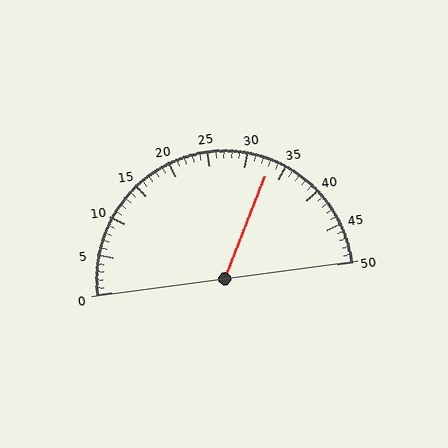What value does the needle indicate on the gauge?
The needle indicates approximately 33.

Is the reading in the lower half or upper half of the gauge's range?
The reading is in the upper half of the range (0 to 50).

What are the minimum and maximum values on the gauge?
The gauge ranges from 0 to 50.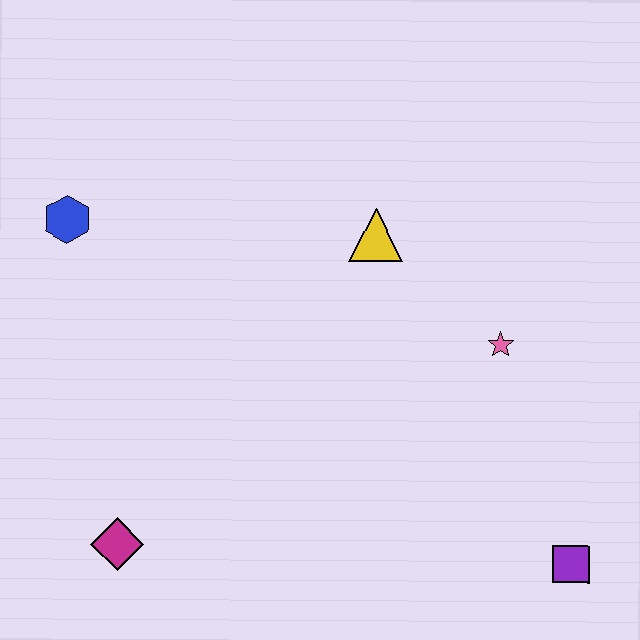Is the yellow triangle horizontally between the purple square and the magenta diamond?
Yes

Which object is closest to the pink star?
The yellow triangle is closest to the pink star.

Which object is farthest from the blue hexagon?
The purple square is farthest from the blue hexagon.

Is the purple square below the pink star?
Yes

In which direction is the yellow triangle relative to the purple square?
The yellow triangle is above the purple square.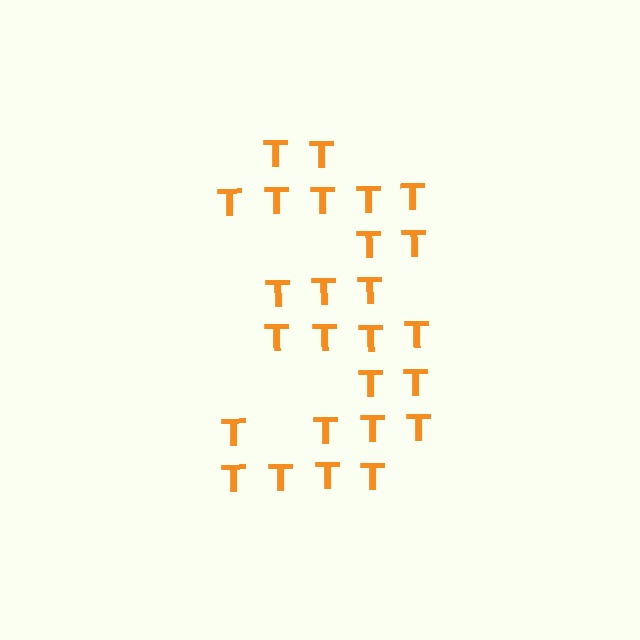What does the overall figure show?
The overall figure shows the digit 3.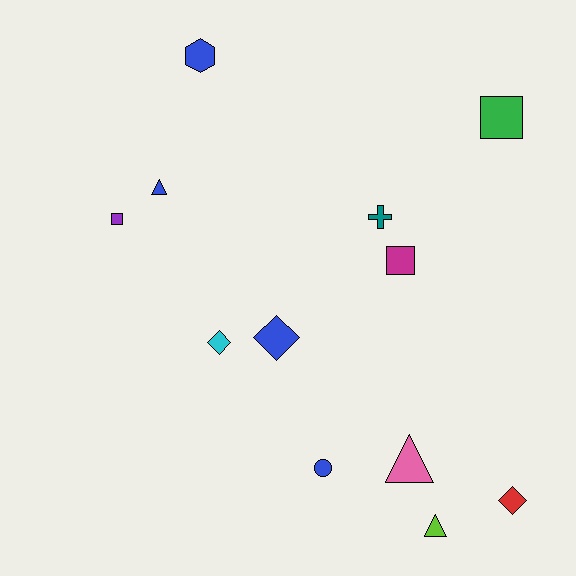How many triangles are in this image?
There are 3 triangles.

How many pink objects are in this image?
There is 1 pink object.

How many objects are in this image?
There are 12 objects.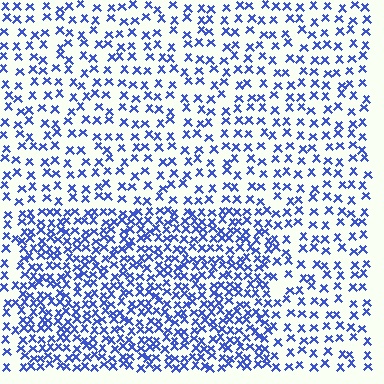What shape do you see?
I see a rectangle.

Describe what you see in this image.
The image contains small blue elements arranged at two different densities. A rectangle-shaped region is visible where the elements are more densely packed than the surrounding area.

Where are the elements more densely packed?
The elements are more densely packed inside the rectangle boundary.